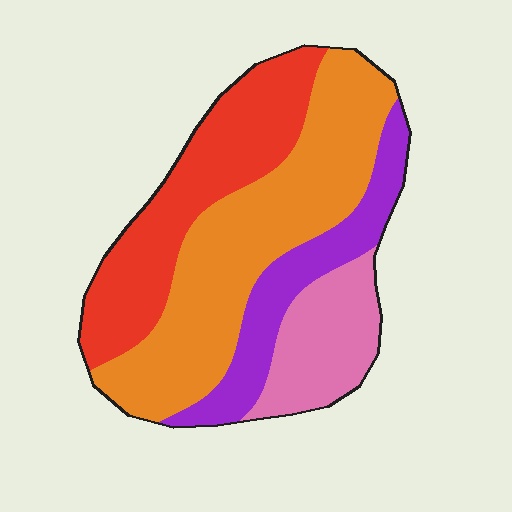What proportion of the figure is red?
Red takes up about one quarter (1/4) of the figure.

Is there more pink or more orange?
Orange.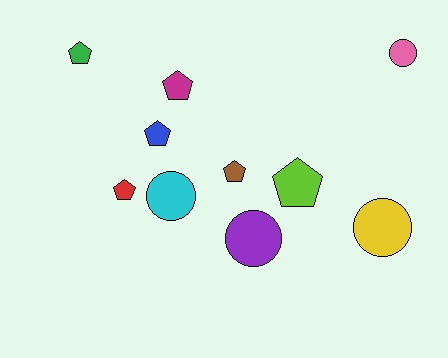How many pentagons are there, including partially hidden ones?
There are 6 pentagons.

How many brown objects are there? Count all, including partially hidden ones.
There is 1 brown object.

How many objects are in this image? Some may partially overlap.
There are 10 objects.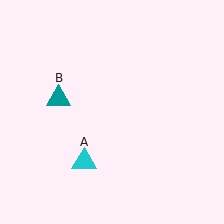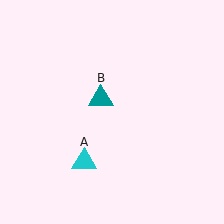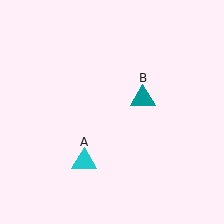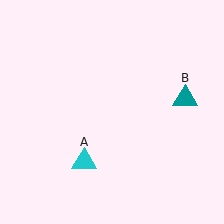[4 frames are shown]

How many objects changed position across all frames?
1 object changed position: teal triangle (object B).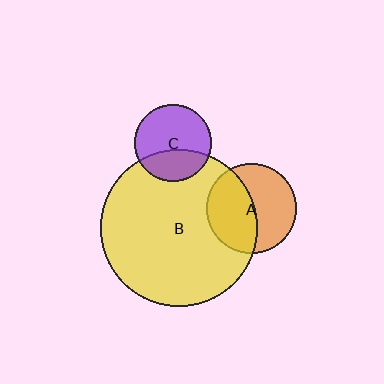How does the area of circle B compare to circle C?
Approximately 4.2 times.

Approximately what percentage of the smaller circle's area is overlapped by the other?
Approximately 50%.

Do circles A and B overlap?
Yes.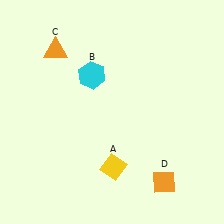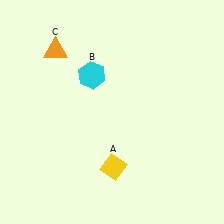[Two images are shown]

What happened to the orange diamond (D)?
The orange diamond (D) was removed in Image 2. It was in the bottom-right area of Image 1.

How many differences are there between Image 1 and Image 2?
There is 1 difference between the two images.